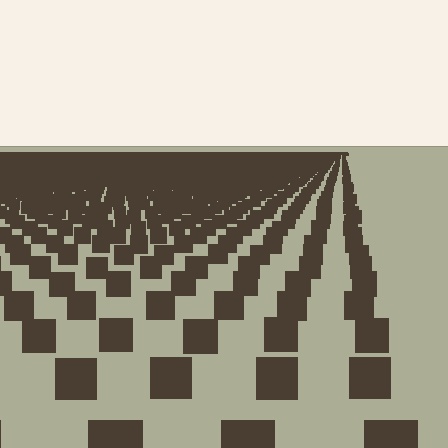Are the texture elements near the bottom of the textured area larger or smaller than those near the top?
Larger. Near the bottom, elements are closer to the viewer and appear at a bigger on-screen size.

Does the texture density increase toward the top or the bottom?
Density increases toward the top.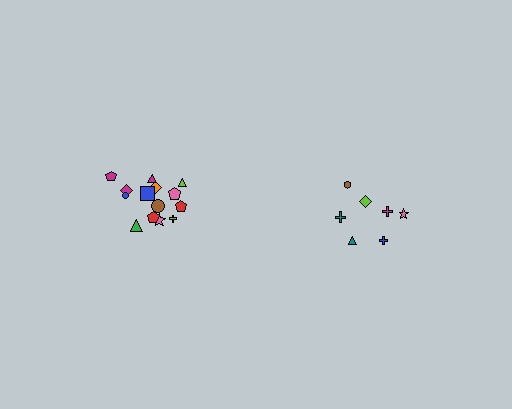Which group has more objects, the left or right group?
The left group.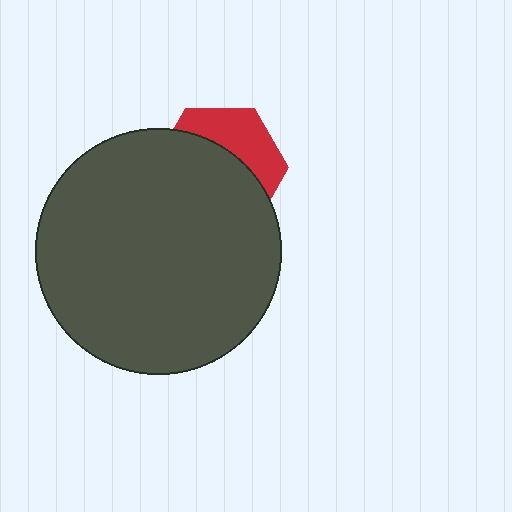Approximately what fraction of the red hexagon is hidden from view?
Roughly 64% of the red hexagon is hidden behind the dark gray circle.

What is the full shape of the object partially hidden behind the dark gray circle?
The partially hidden object is a red hexagon.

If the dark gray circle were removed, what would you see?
You would see the complete red hexagon.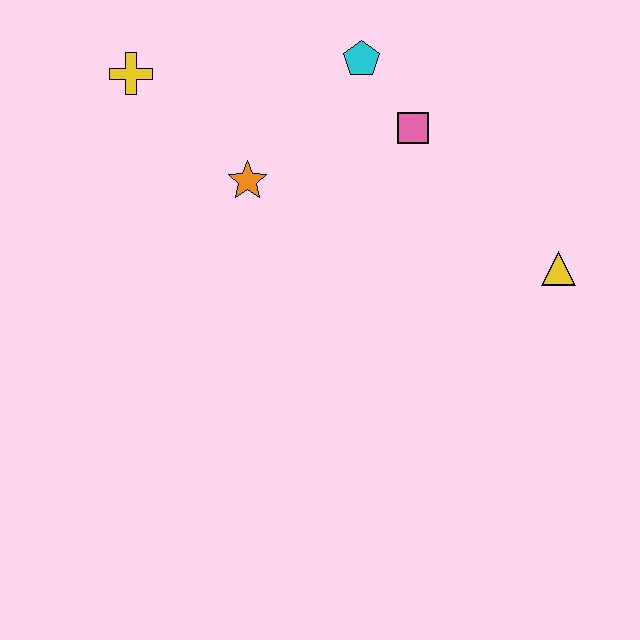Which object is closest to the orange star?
The yellow cross is closest to the orange star.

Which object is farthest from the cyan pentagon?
The yellow triangle is farthest from the cyan pentagon.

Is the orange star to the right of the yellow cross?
Yes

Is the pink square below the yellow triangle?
No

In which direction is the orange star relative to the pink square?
The orange star is to the left of the pink square.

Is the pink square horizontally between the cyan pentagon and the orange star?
No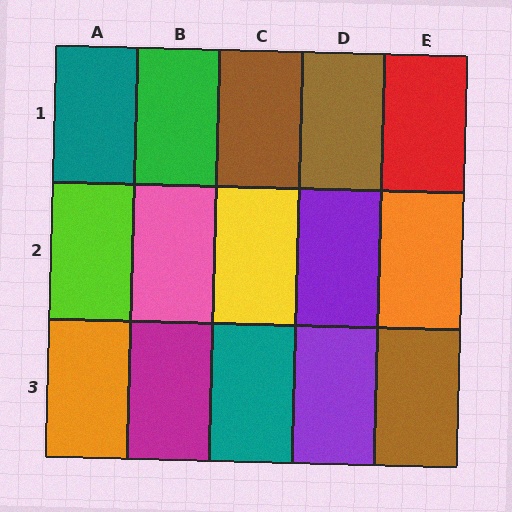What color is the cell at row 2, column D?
Purple.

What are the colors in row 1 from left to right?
Teal, green, brown, brown, red.